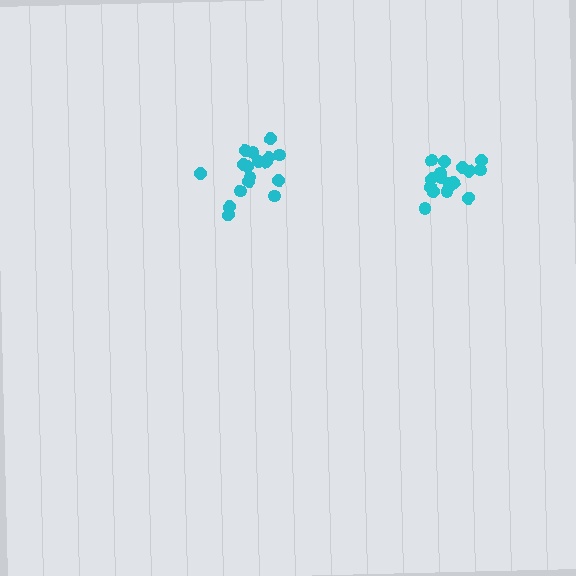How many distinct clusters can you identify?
There are 2 distinct clusters.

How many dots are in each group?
Group 1: 17 dots, Group 2: 17 dots (34 total).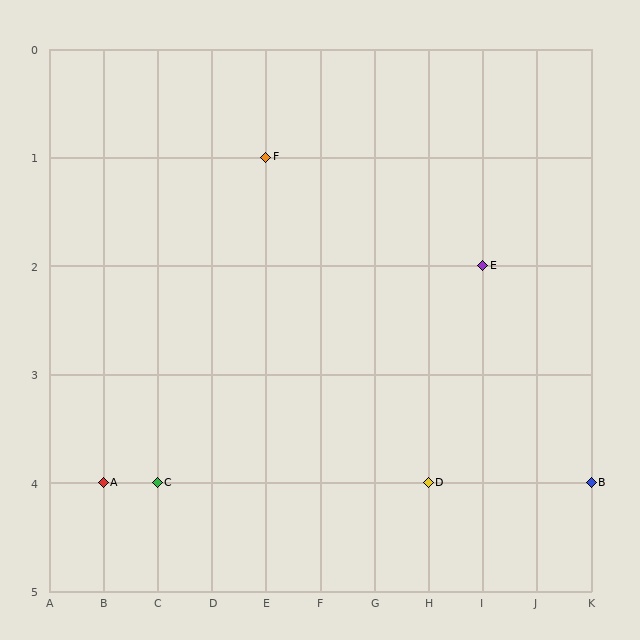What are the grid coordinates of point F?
Point F is at grid coordinates (E, 1).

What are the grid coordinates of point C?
Point C is at grid coordinates (C, 4).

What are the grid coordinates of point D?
Point D is at grid coordinates (H, 4).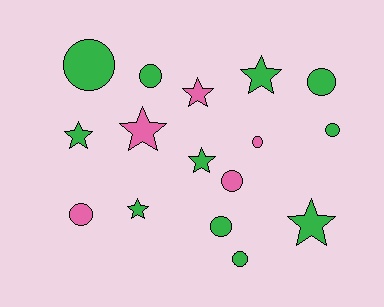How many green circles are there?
There are 6 green circles.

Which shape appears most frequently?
Circle, with 9 objects.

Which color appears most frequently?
Green, with 11 objects.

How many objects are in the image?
There are 16 objects.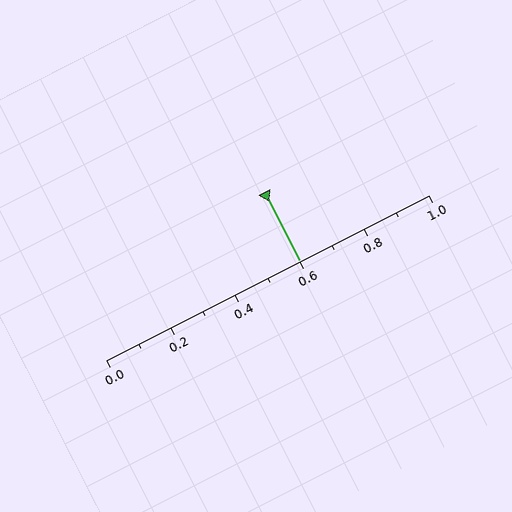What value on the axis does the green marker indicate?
The marker indicates approximately 0.6.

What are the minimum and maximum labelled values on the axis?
The axis runs from 0.0 to 1.0.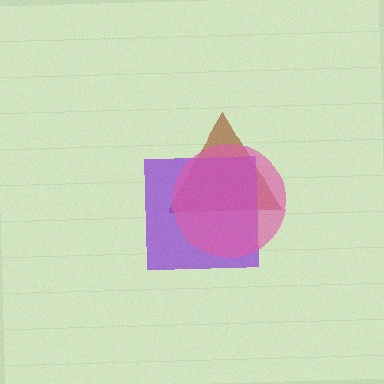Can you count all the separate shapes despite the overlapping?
Yes, there are 3 separate shapes.